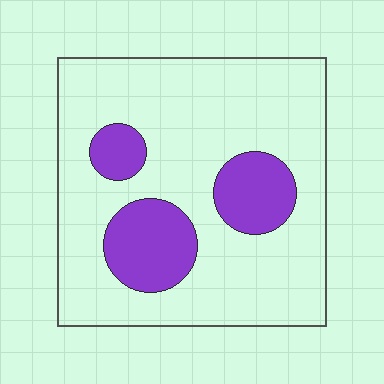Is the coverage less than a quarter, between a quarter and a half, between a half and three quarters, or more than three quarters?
Less than a quarter.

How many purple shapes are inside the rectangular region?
3.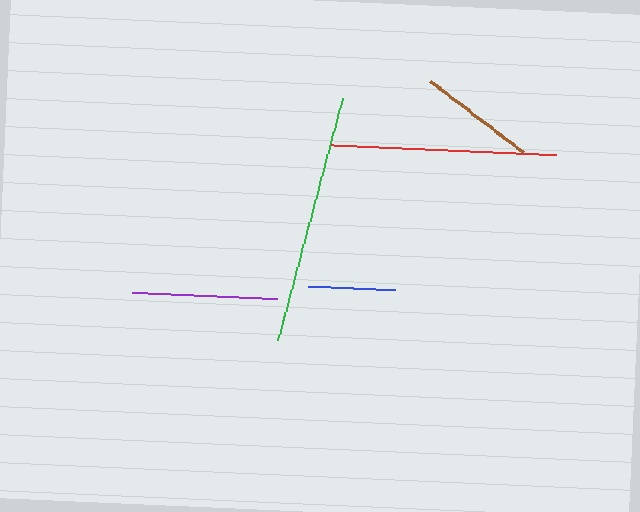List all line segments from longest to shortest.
From longest to shortest: green, red, purple, brown, blue.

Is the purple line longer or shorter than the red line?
The red line is longer than the purple line.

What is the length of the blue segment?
The blue segment is approximately 87 pixels long.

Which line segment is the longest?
The green line is the longest at approximately 251 pixels.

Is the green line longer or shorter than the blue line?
The green line is longer than the blue line.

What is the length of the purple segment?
The purple segment is approximately 145 pixels long.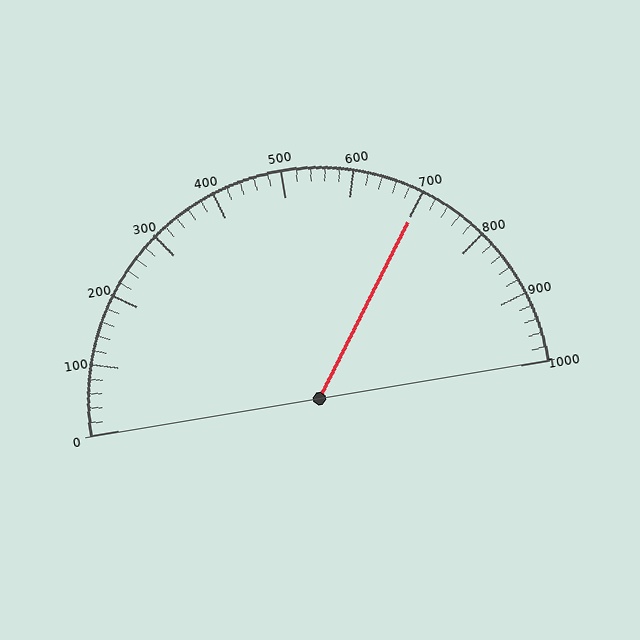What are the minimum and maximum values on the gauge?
The gauge ranges from 0 to 1000.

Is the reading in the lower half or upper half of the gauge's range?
The reading is in the upper half of the range (0 to 1000).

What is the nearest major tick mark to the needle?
The nearest major tick mark is 700.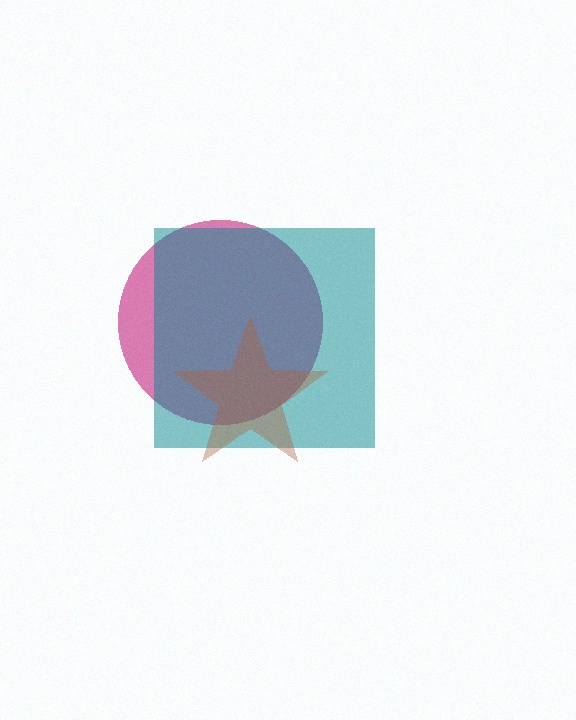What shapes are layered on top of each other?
The layered shapes are: a magenta circle, a teal square, a brown star.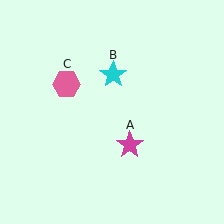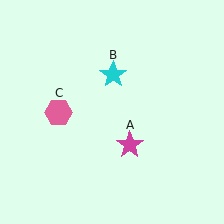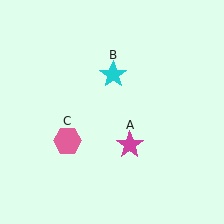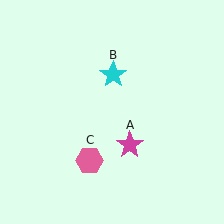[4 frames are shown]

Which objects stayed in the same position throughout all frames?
Magenta star (object A) and cyan star (object B) remained stationary.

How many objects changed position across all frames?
1 object changed position: pink hexagon (object C).